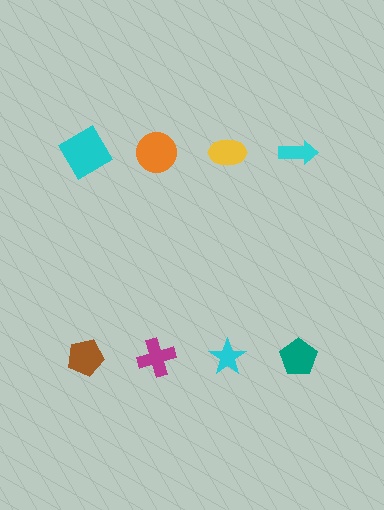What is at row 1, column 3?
A yellow ellipse.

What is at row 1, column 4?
A cyan arrow.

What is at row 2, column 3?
A cyan star.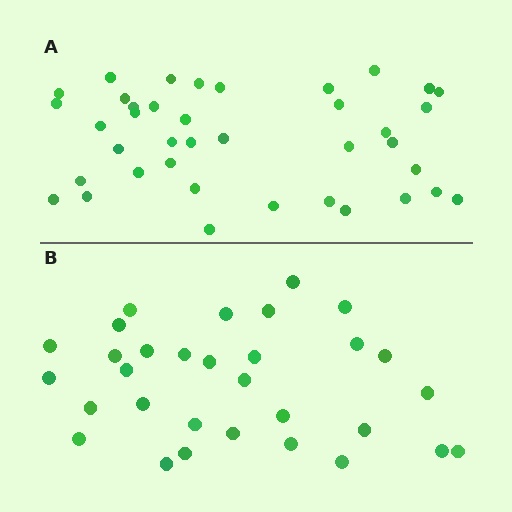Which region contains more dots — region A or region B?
Region A (the top region) has more dots.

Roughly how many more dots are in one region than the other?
Region A has roughly 8 or so more dots than region B.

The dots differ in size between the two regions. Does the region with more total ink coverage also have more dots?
No. Region B has more total ink coverage because its dots are larger, but region A actually contains more individual dots. Total area can be misleading — the number of items is what matters here.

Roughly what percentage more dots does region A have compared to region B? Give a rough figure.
About 25% more.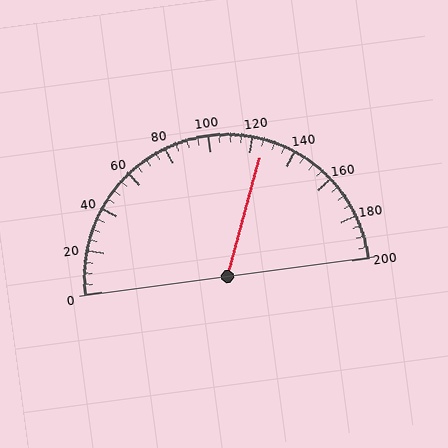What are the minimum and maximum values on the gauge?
The gauge ranges from 0 to 200.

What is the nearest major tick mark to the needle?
The nearest major tick mark is 120.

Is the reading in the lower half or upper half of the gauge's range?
The reading is in the upper half of the range (0 to 200).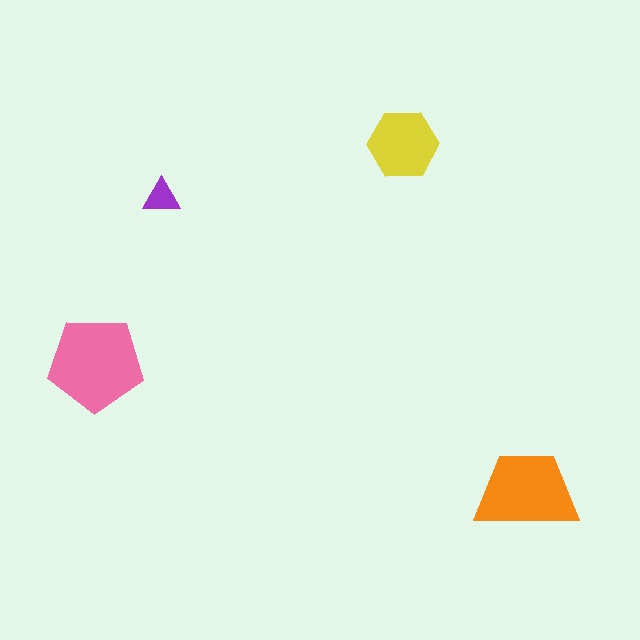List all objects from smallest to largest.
The purple triangle, the yellow hexagon, the orange trapezoid, the pink pentagon.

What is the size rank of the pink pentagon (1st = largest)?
1st.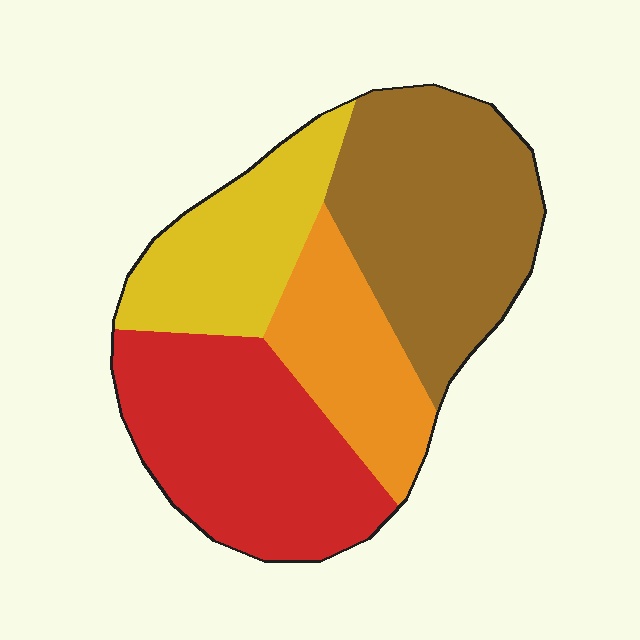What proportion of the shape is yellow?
Yellow covers around 20% of the shape.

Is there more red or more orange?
Red.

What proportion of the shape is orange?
Orange takes up less than a quarter of the shape.